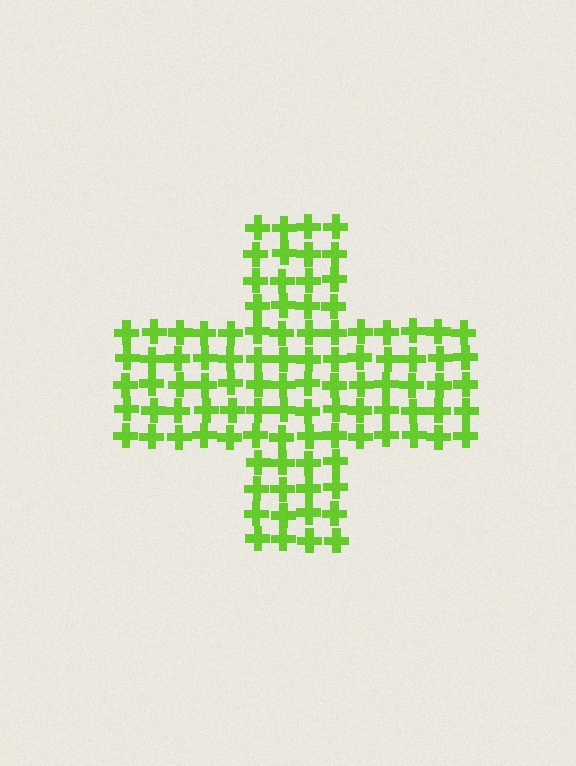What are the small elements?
The small elements are crosses.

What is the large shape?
The large shape is a cross.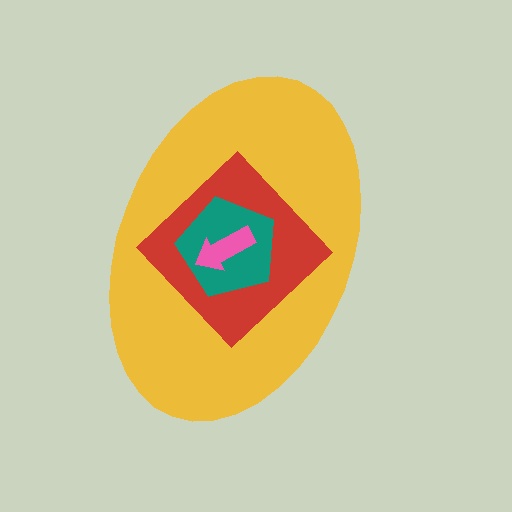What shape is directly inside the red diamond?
The teal pentagon.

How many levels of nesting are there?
4.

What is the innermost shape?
The pink arrow.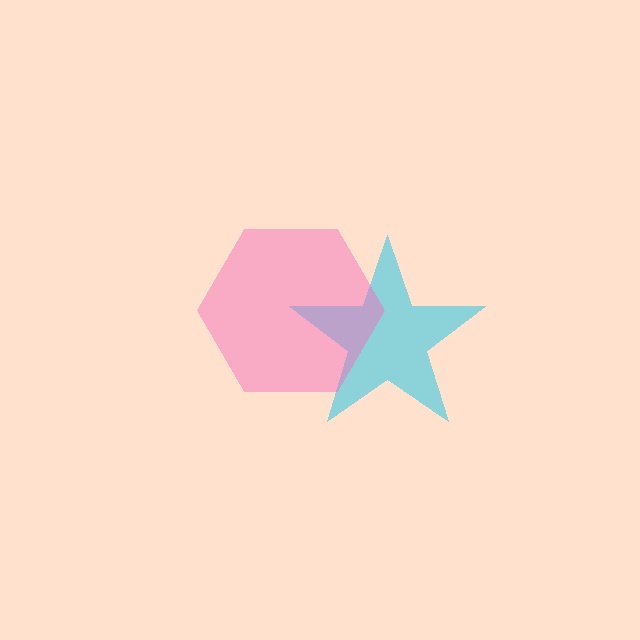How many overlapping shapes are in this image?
There are 2 overlapping shapes in the image.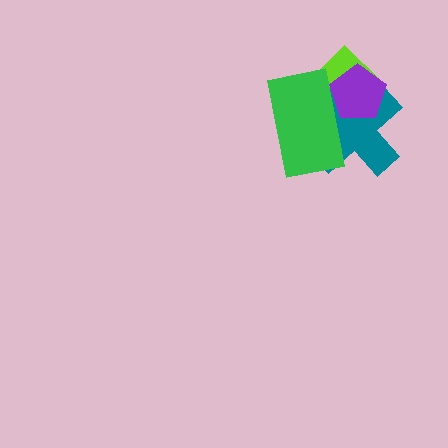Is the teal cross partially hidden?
Yes, it is partially covered by another shape.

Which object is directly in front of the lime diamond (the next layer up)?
The teal cross is directly in front of the lime diamond.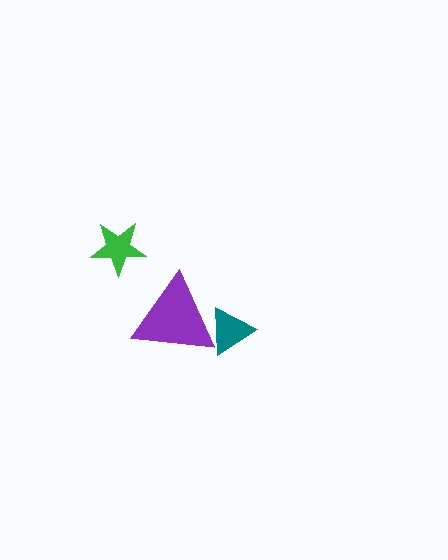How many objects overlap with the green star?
0 objects overlap with the green star.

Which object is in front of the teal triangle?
The purple triangle is in front of the teal triangle.